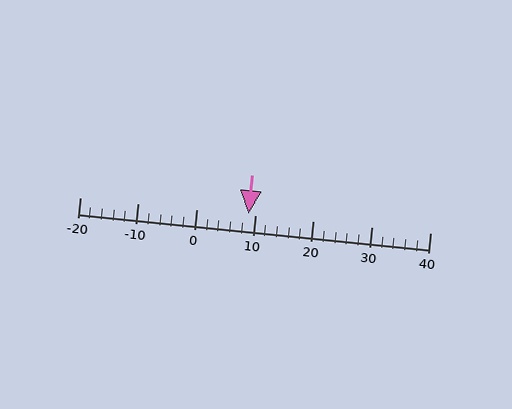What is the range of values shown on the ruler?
The ruler shows values from -20 to 40.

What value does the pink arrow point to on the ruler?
The pink arrow points to approximately 9.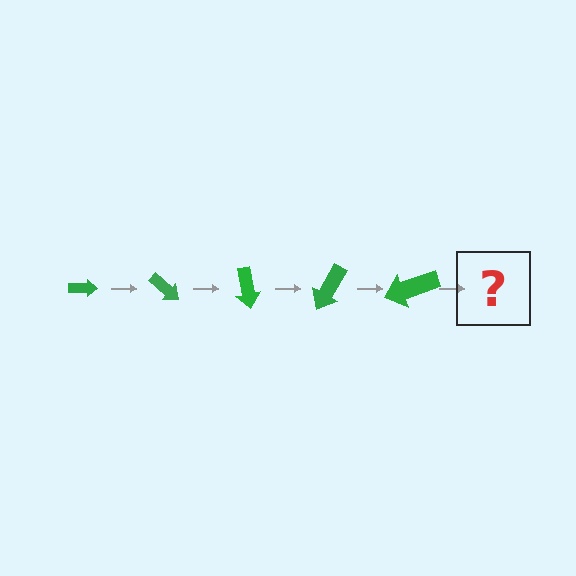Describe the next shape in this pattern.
It should be an arrow, larger than the previous one and rotated 200 degrees from the start.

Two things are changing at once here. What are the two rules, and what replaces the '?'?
The two rules are that the arrow grows larger each step and it rotates 40 degrees each step. The '?' should be an arrow, larger than the previous one and rotated 200 degrees from the start.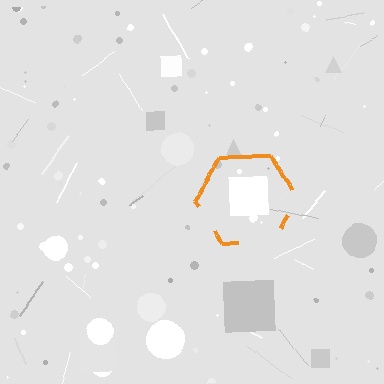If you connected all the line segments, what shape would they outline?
They would outline a hexagon.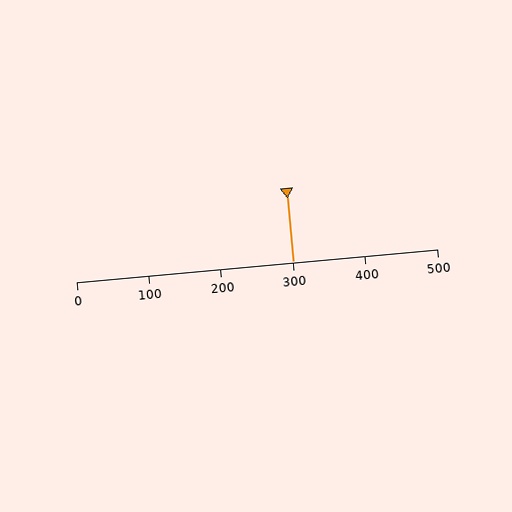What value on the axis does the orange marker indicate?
The marker indicates approximately 300.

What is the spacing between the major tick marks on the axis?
The major ticks are spaced 100 apart.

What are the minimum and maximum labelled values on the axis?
The axis runs from 0 to 500.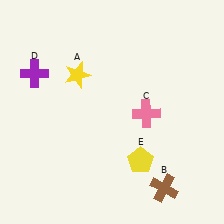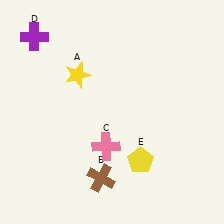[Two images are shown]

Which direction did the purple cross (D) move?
The purple cross (D) moved up.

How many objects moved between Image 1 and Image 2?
3 objects moved between the two images.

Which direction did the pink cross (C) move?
The pink cross (C) moved left.